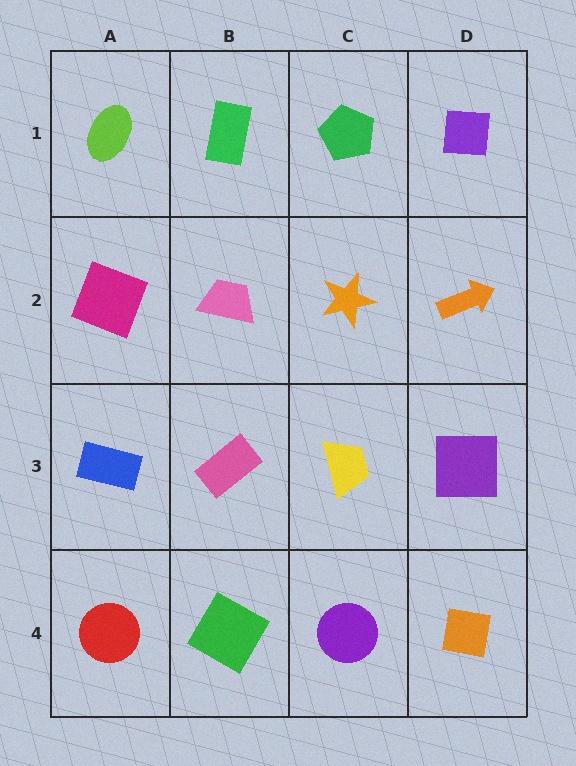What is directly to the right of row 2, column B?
An orange star.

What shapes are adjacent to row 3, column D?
An orange arrow (row 2, column D), an orange square (row 4, column D), a yellow trapezoid (row 3, column C).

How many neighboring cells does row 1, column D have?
2.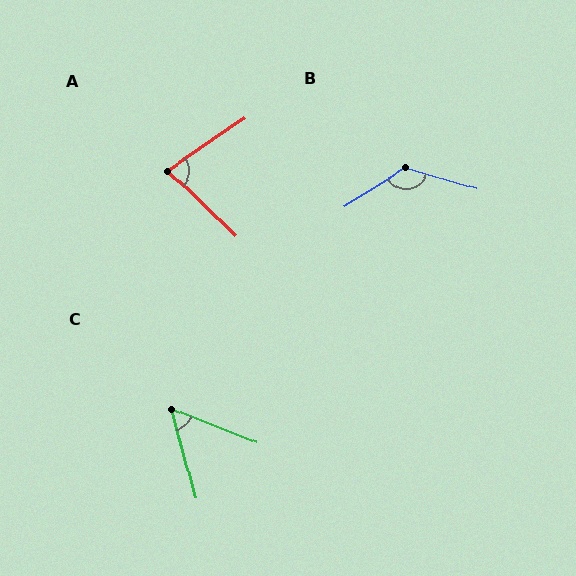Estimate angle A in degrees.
Approximately 78 degrees.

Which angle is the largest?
B, at approximately 131 degrees.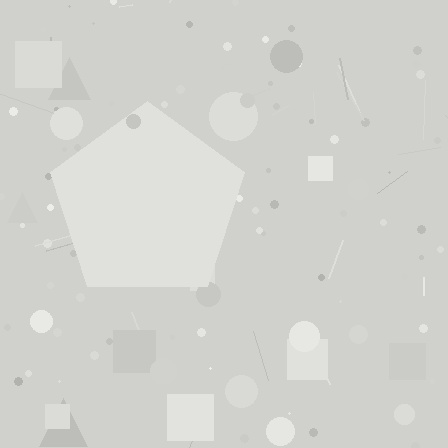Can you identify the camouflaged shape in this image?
The camouflaged shape is a pentagon.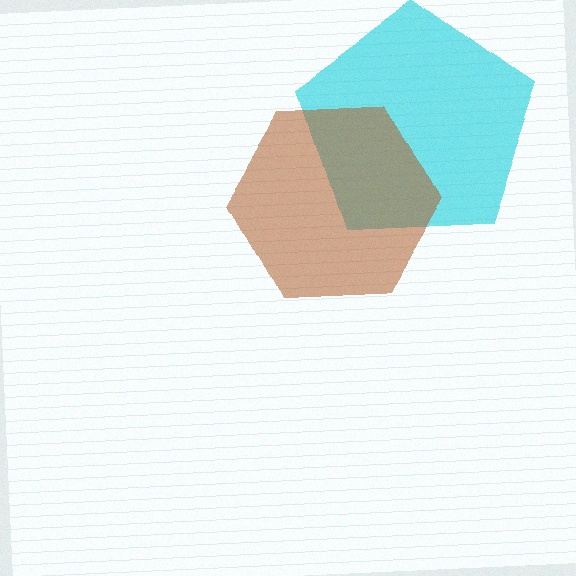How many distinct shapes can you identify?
There are 2 distinct shapes: a cyan pentagon, a brown hexagon.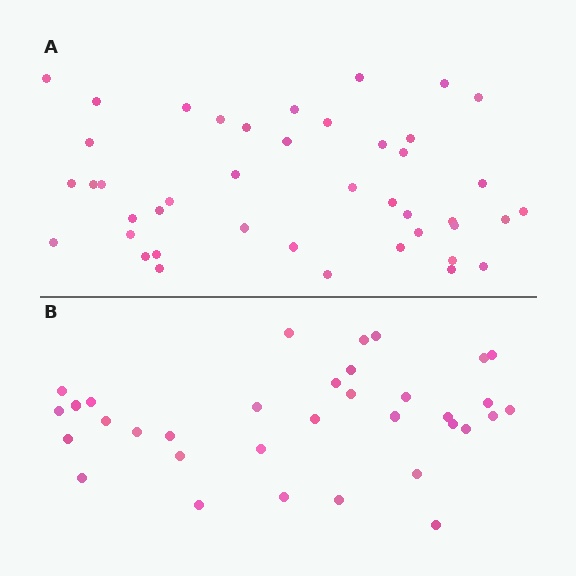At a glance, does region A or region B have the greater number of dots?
Region A (the top region) has more dots.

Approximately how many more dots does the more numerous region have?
Region A has roughly 8 or so more dots than region B.